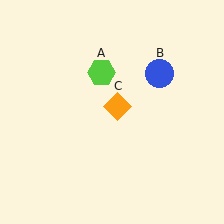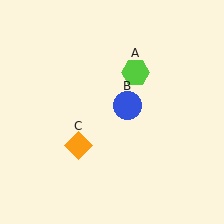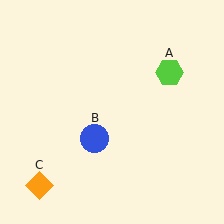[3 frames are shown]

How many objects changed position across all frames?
3 objects changed position: lime hexagon (object A), blue circle (object B), orange diamond (object C).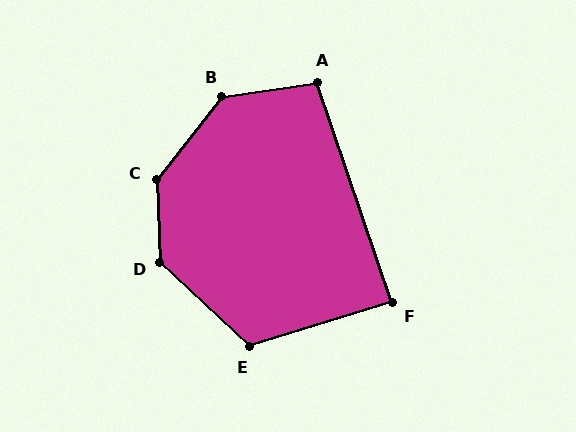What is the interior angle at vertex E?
Approximately 120 degrees (obtuse).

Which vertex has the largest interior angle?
C, at approximately 140 degrees.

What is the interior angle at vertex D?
Approximately 136 degrees (obtuse).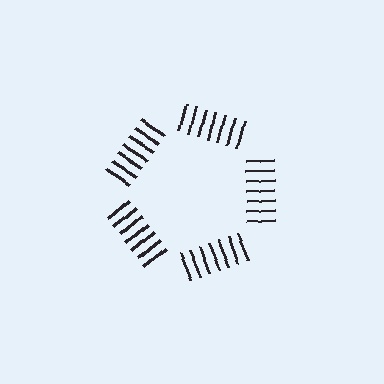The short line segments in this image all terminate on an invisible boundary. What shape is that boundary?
An illusory pentagon — the line segments terminate on its edges but no continuous stroke is drawn.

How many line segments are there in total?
35 — 7 along each of the 5 edges.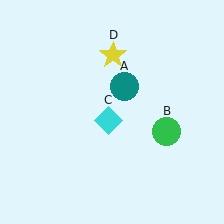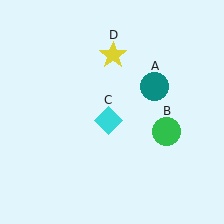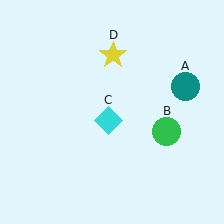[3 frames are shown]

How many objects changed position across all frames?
1 object changed position: teal circle (object A).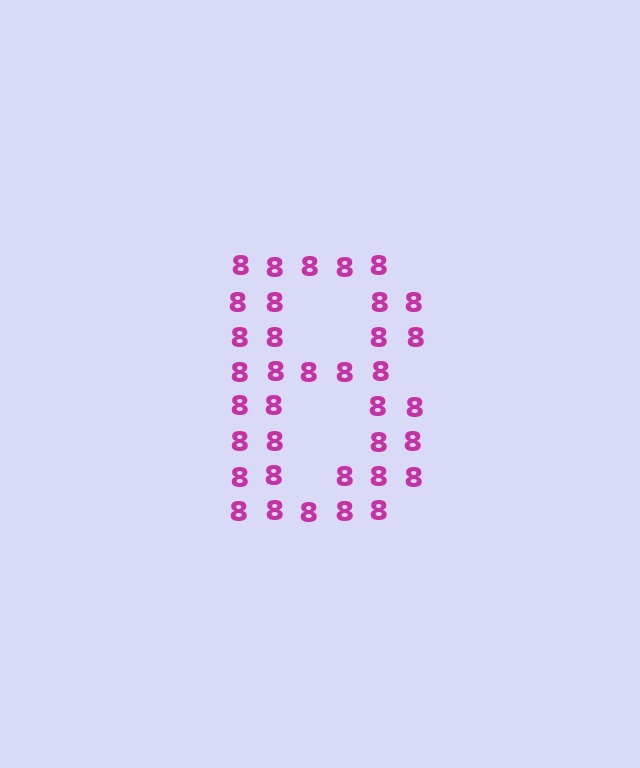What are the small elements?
The small elements are digit 8's.